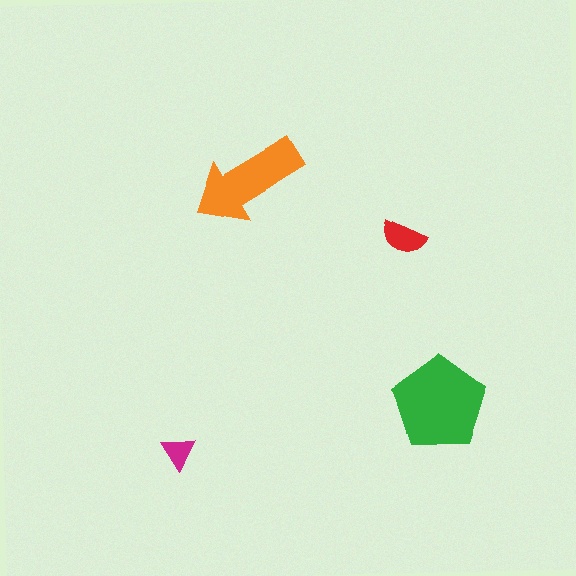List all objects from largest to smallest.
The green pentagon, the orange arrow, the red semicircle, the magenta triangle.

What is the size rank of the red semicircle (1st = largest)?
3rd.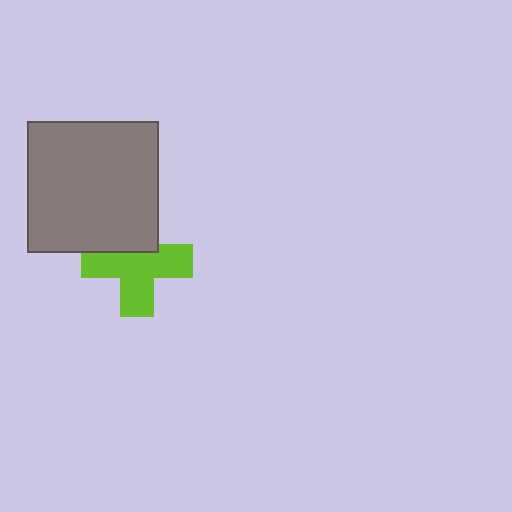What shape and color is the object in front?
The object in front is a gray square.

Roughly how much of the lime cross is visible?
Most of it is visible (roughly 68%).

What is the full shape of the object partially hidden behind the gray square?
The partially hidden object is a lime cross.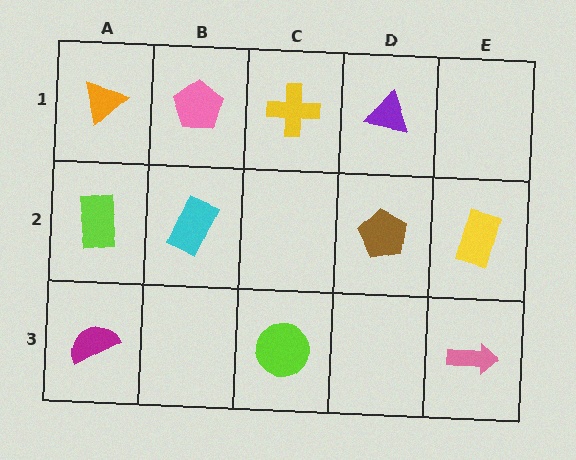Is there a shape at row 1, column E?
No, that cell is empty.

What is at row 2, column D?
A brown pentagon.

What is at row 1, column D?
A purple triangle.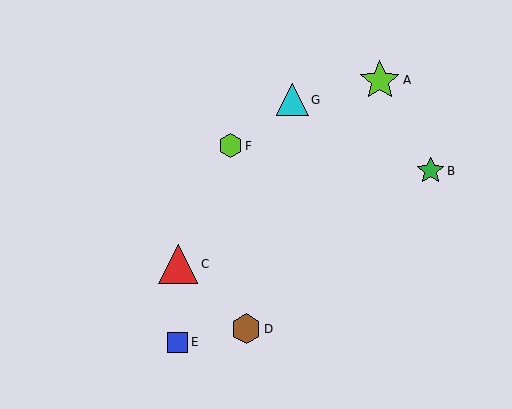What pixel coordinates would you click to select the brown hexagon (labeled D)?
Click at (246, 329) to select the brown hexagon D.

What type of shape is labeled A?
Shape A is a lime star.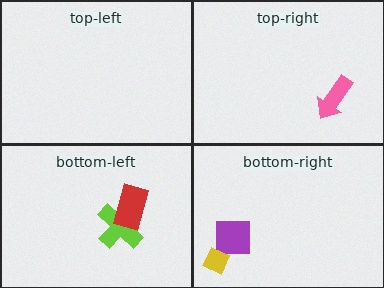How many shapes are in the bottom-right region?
2.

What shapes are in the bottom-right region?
The purple square, the yellow diamond.